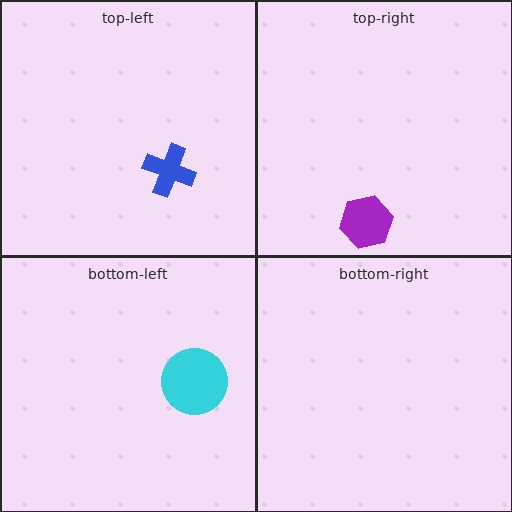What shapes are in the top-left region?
The blue cross.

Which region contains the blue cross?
The top-left region.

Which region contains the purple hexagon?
The top-right region.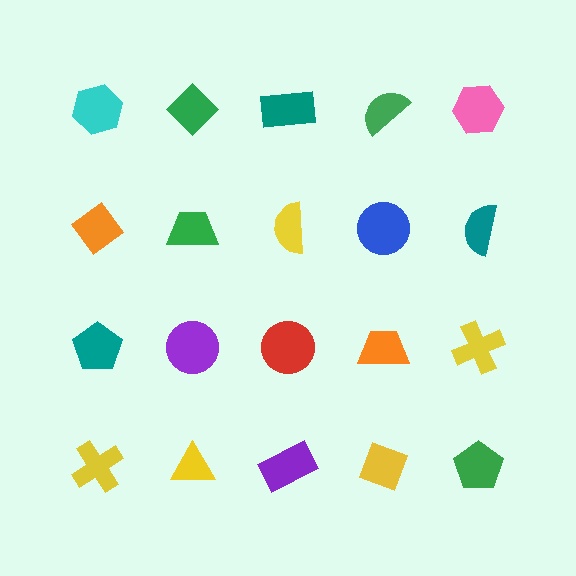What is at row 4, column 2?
A yellow triangle.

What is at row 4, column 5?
A green pentagon.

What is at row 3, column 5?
A yellow cross.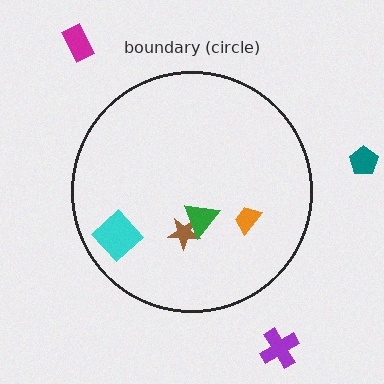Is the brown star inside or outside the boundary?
Inside.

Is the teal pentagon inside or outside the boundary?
Outside.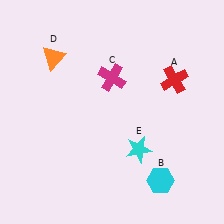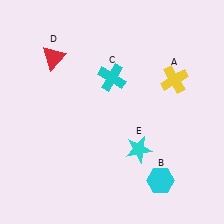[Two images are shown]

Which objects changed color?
A changed from red to yellow. C changed from magenta to cyan. D changed from orange to red.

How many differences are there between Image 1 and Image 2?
There are 3 differences between the two images.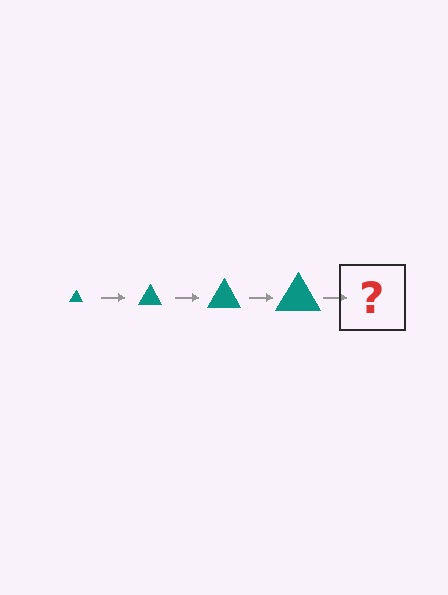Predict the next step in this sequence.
The next step is a teal triangle, larger than the previous one.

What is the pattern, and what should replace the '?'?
The pattern is that the triangle gets progressively larger each step. The '?' should be a teal triangle, larger than the previous one.